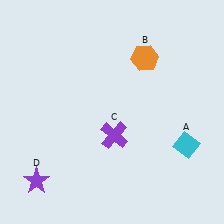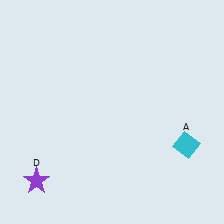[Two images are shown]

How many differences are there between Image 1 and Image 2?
There are 2 differences between the two images.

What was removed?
The orange hexagon (B), the purple cross (C) were removed in Image 2.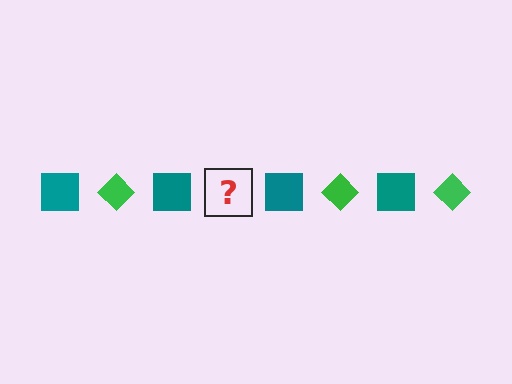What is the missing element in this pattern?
The missing element is a green diamond.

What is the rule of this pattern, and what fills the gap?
The rule is that the pattern alternates between teal square and green diamond. The gap should be filled with a green diamond.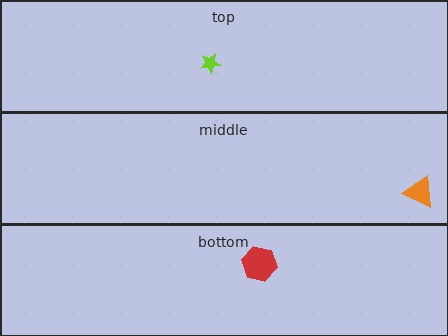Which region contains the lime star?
The top region.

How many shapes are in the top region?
1.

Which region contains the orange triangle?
The middle region.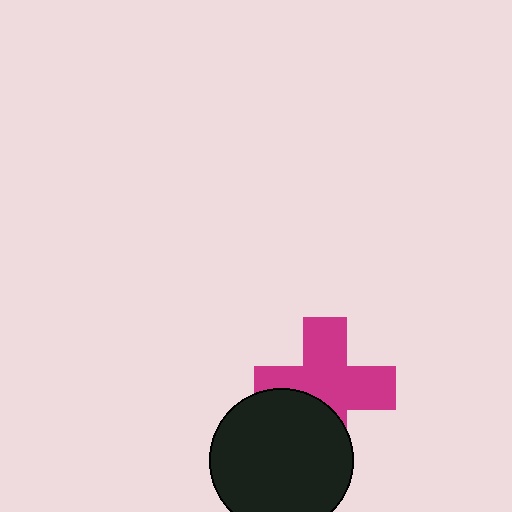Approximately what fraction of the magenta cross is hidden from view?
Roughly 32% of the magenta cross is hidden behind the black circle.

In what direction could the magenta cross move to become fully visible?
The magenta cross could move up. That would shift it out from behind the black circle entirely.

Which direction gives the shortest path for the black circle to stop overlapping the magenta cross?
Moving down gives the shortest separation.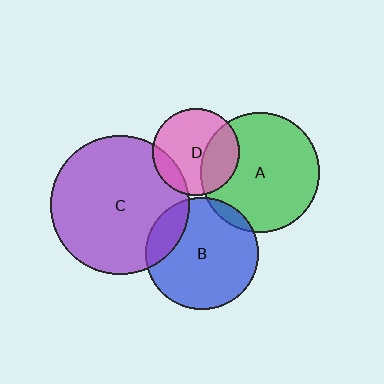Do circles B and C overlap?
Yes.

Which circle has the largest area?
Circle C (purple).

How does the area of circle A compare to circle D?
Approximately 1.9 times.